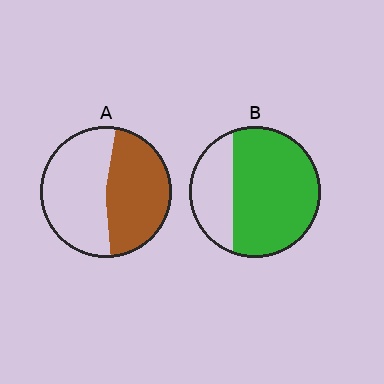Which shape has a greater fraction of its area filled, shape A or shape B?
Shape B.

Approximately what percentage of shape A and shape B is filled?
A is approximately 45% and B is approximately 70%.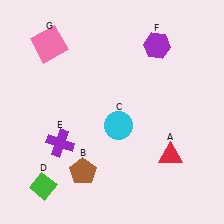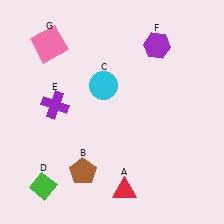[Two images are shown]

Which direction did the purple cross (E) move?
The purple cross (E) moved up.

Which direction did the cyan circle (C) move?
The cyan circle (C) moved up.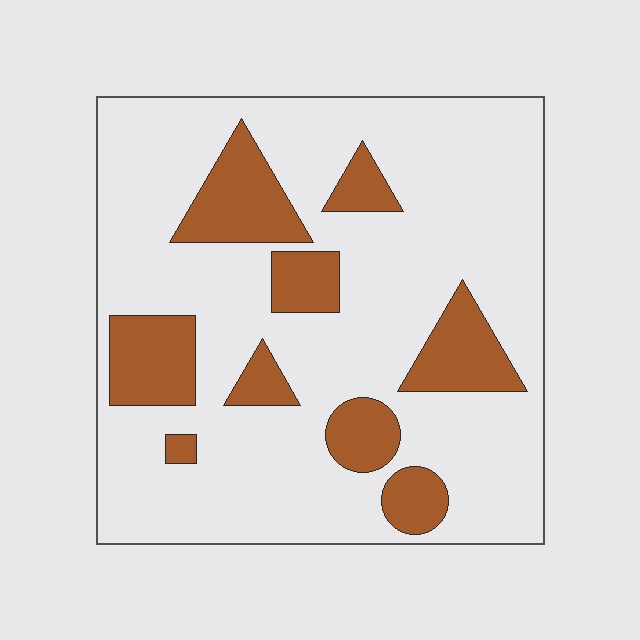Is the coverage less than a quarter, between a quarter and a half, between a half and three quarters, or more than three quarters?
Less than a quarter.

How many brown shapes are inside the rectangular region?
9.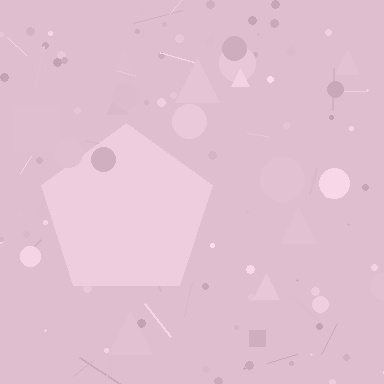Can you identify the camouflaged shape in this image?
The camouflaged shape is a pentagon.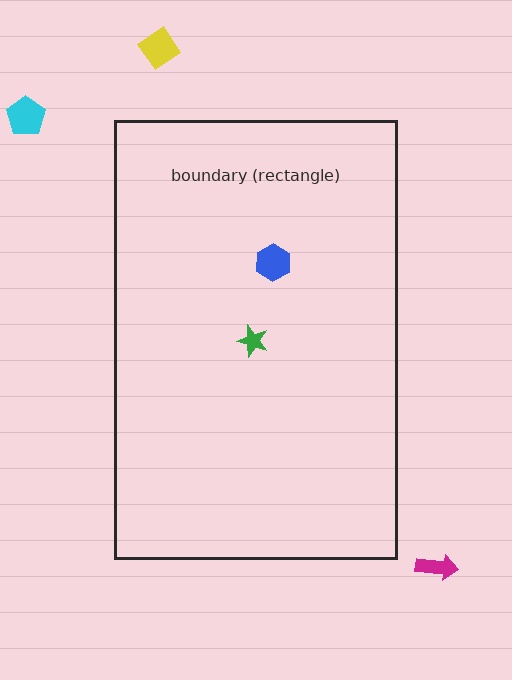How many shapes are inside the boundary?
2 inside, 3 outside.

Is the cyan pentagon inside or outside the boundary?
Outside.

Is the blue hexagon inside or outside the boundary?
Inside.